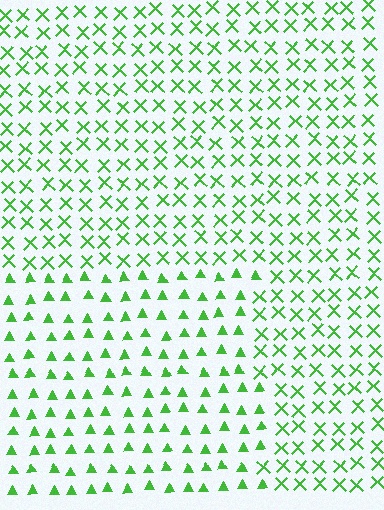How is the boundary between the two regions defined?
The boundary is defined by a change in element shape: triangles inside vs. X marks outside. All elements share the same color and spacing.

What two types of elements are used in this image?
The image uses triangles inside the rectangle region and X marks outside it.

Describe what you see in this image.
The image is filled with small green elements arranged in a uniform grid. A rectangle-shaped region contains triangles, while the surrounding area contains X marks. The boundary is defined purely by the change in element shape.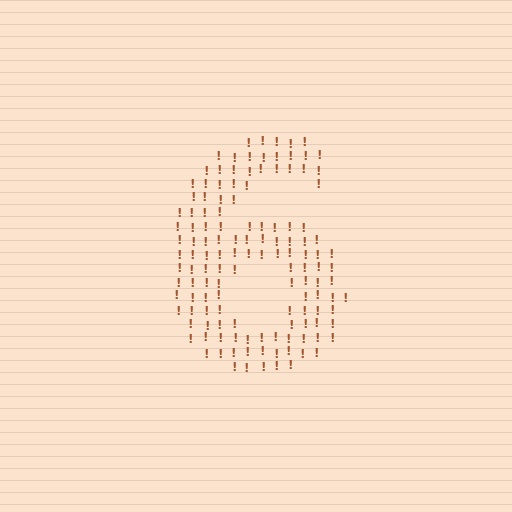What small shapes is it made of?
It is made of small exclamation marks.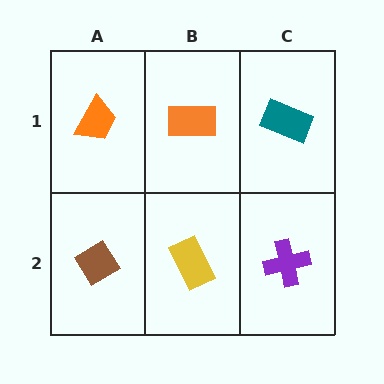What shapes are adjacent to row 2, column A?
An orange trapezoid (row 1, column A), a yellow rectangle (row 2, column B).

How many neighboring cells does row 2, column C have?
2.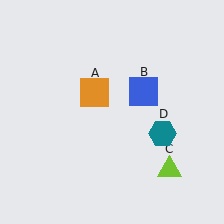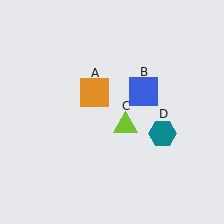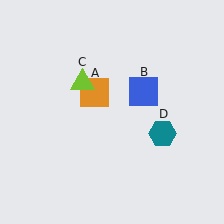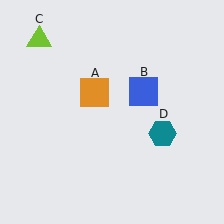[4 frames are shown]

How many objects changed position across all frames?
1 object changed position: lime triangle (object C).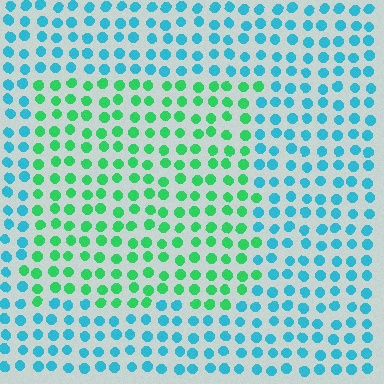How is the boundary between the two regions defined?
The boundary is defined purely by a slight shift in hue (about 51 degrees). Spacing, size, and orientation are identical on both sides.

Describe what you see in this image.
The image is filled with small cyan elements in a uniform arrangement. A rectangle-shaped region is visible where the elements are tinted to a slightly different hue, forming a subtle color boundary.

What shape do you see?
I see a rectangle.